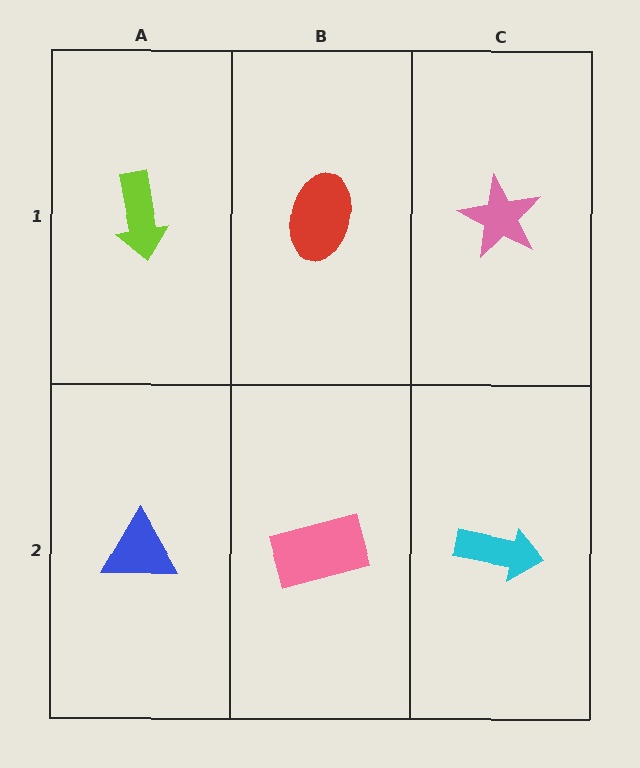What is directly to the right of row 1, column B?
A pink star.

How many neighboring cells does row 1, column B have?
3.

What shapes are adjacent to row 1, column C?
A cyan arrow (row 2, column C), a red ellipse (row 1, column B).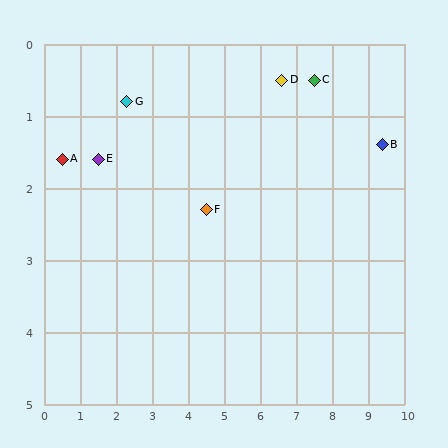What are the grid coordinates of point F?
Point F is at approximately (4.5, 2.3).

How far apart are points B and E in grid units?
Points B and E are about 7.9 grid units apart.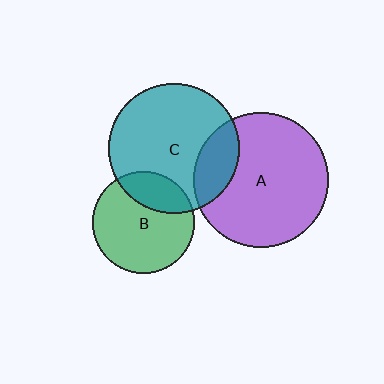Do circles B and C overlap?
Yes.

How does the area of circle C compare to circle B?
Approximately 1.6 times.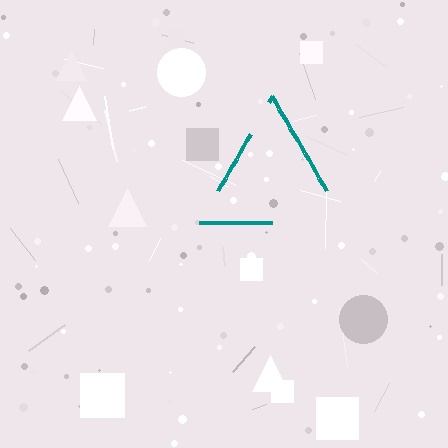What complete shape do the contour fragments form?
The contour fragments form a triangle.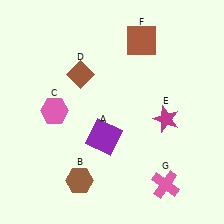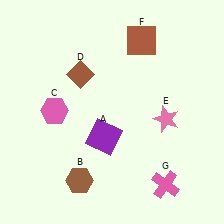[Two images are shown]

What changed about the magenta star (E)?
In Image 1, E is magenta. In Image 2, it changed to pink.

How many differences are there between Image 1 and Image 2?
There is 1 difference between the two images.